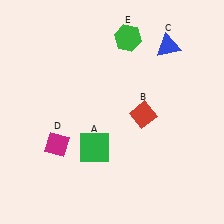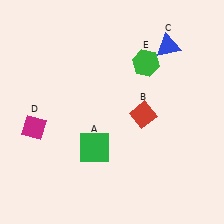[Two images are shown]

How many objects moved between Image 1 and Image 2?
2 objects moved between the two images.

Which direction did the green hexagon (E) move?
The green hexagon (E) moved down.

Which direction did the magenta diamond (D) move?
The magenta diamond (D) moved left.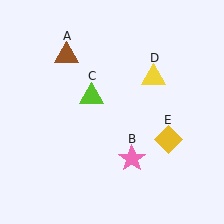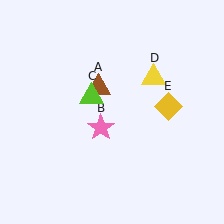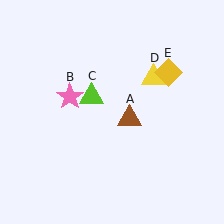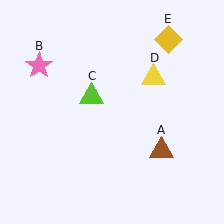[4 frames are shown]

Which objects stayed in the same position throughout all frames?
Lime triangle (object C) and yellow triangle (object D) remained stationary.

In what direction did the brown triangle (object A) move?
The brown triangle (object A) moved down and to the right.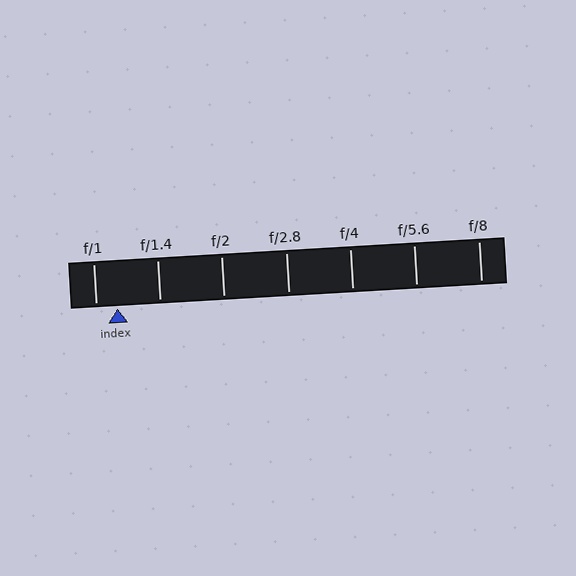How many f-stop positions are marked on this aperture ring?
There are 7 f-stop positions marked.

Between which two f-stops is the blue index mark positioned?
The index mark is between f/1 and f/1.4.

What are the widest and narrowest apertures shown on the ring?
The widest aperture shown is f/1 and the narrowest is f/8.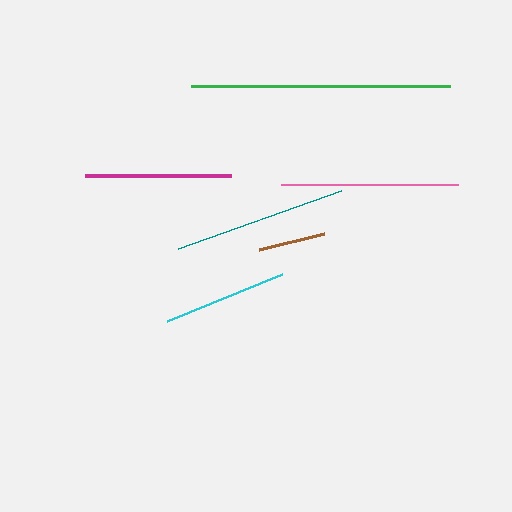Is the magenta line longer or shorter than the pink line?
The pink line is longer than the magenta line.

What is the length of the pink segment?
The pink segment is approximately 177 pixels long.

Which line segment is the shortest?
The brown line is the shortest at approximately 68 pixels.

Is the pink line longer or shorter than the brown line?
The pink line is longer than the brown line.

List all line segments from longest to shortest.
From longest to shortest: green, pink, teal, magenta, cyan, brown.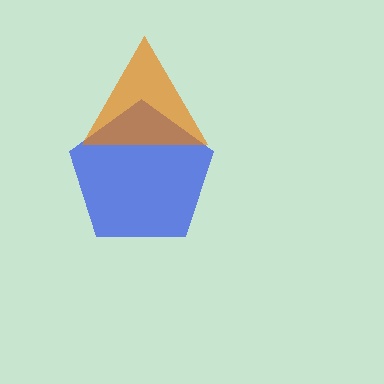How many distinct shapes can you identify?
There are 2 distinct shapes: a blue pentagon, an orange triangle.